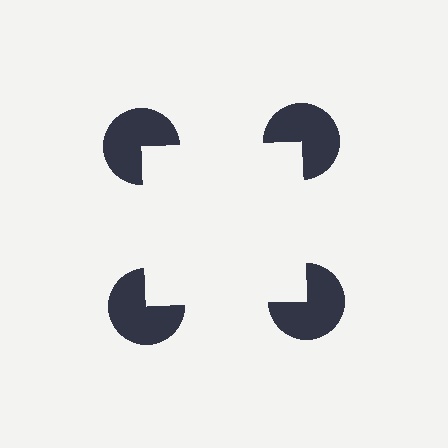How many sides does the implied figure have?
4 sides.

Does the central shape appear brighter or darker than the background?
It typically appears slightly brighter than the background, even though no actual brightness change is drawn.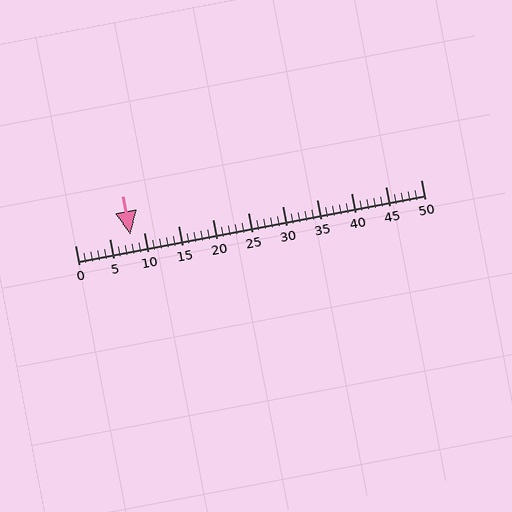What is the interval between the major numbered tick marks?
The major tick marks are spaced 5 units apart.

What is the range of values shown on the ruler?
The ruler shows values from 0 to 50.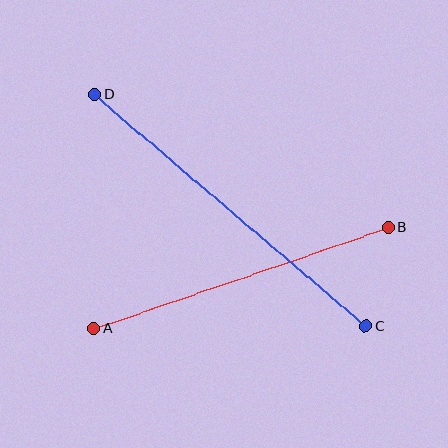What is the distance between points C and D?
The distance is approximately 357 pixels.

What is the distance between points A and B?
The distance is approximately 312 pixels.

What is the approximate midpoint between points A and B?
The midpoint is at approximately (241, 278) pixels.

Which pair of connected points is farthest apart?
Points C and D are farthest apart.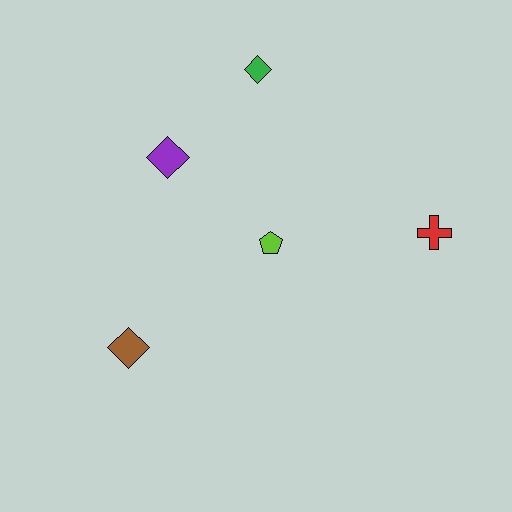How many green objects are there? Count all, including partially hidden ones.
There is 1 green object.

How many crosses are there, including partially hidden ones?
There is 1 cross.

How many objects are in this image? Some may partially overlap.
There are 5 objects.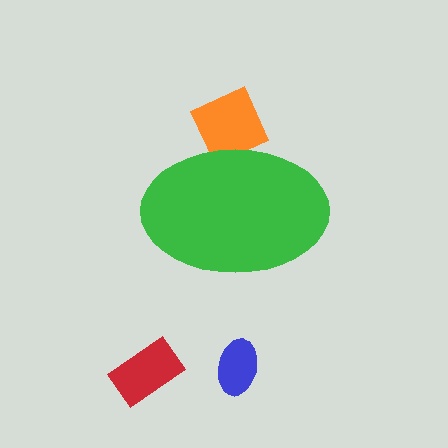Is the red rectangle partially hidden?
No, the red rectangle is fully visible.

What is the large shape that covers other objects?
A green ellipse.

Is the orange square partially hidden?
Yes, the orange square is partially hidden behind the green ellipse.